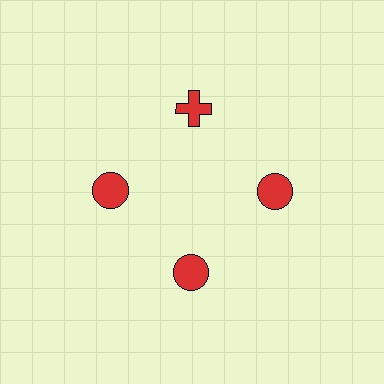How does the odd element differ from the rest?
It has a different shape: cross instead of circle.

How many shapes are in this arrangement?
There are 4 shapes arranged in a ring pattern.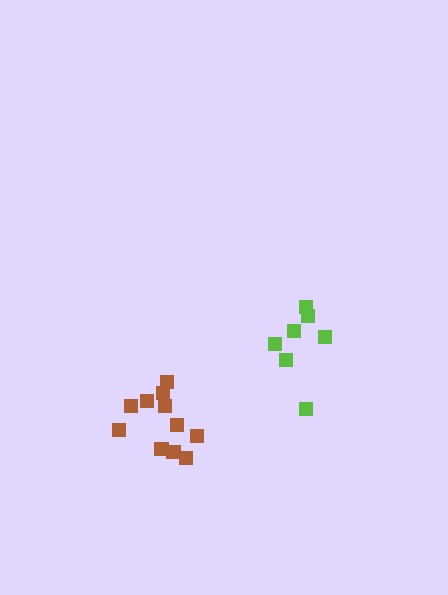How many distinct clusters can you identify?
There are 2 distinct clusters.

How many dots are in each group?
Group 1: 11 dots, Group 2: 7 dots (18 total).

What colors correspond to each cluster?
The clusters are colored: brown, lime.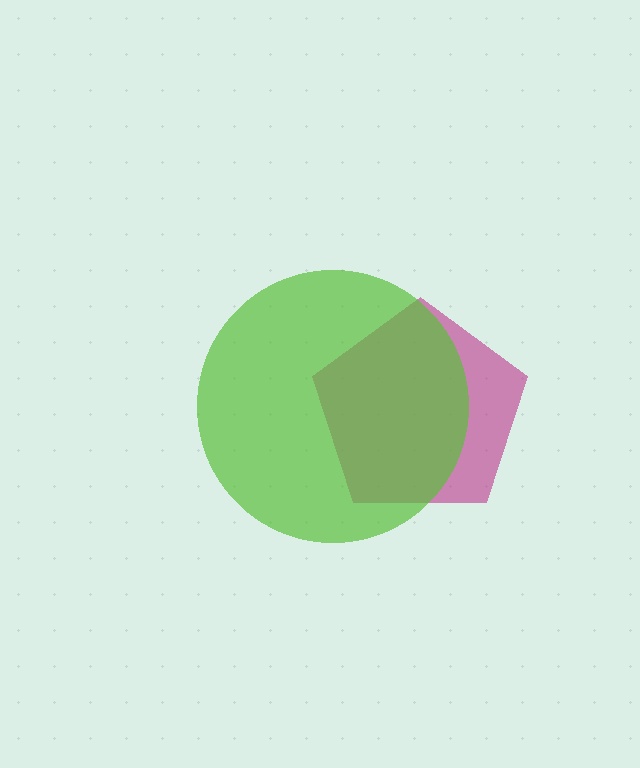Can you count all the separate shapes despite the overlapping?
Yes, there are 2 separate shapes.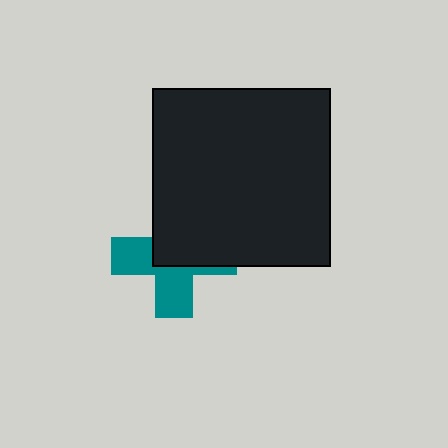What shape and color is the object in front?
The object in front is a black square.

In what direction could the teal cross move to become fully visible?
The teal cross could move toward the lower-left. That would shift it out from behind the black square entirely.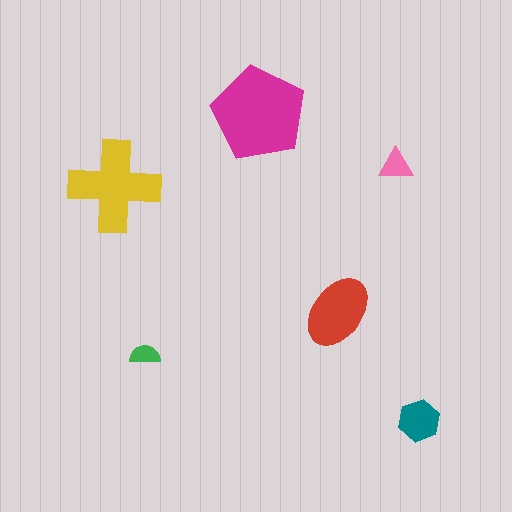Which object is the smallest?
The green semicircle.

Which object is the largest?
The magenta pentagon.